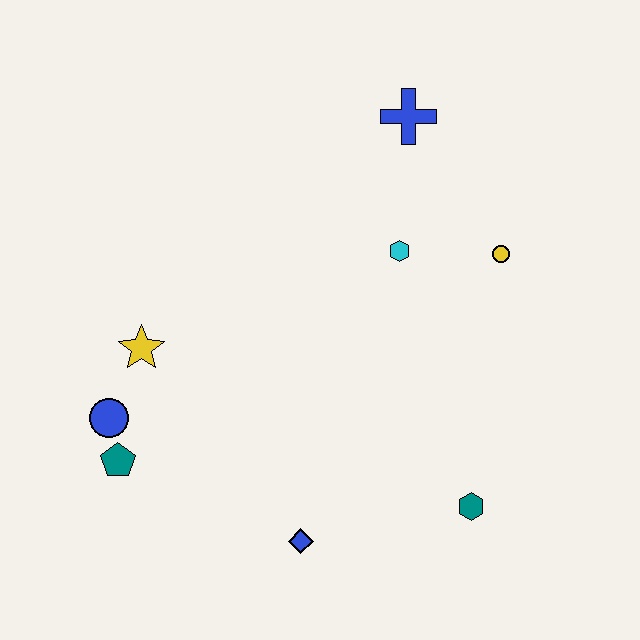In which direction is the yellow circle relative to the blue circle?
The yellow circle is to the right of the blue circle.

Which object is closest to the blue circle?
The teal pentagon is closest to the blue circle.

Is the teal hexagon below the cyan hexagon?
Yes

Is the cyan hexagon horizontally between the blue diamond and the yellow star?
No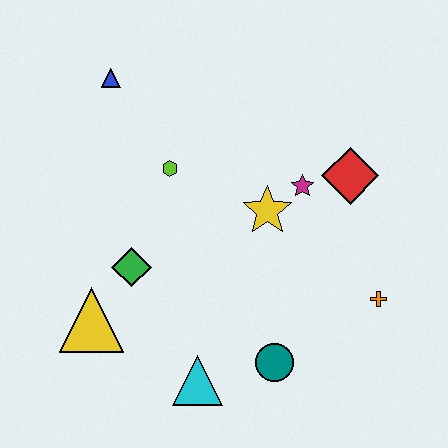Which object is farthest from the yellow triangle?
The red diamond is farthest from the yellow triangle.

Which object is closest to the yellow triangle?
The green diamond is closest to the yellow triangle.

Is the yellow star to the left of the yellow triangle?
No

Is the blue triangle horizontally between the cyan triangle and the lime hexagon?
No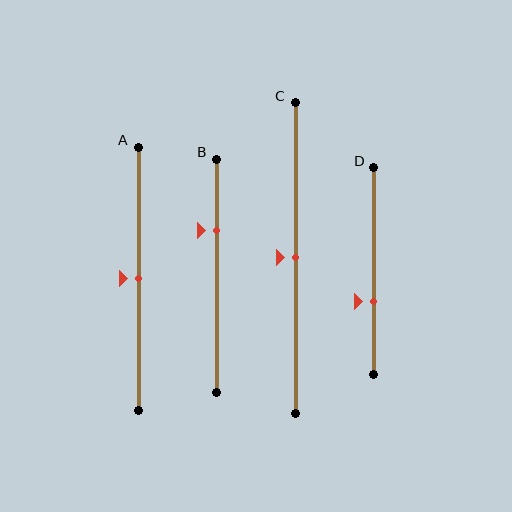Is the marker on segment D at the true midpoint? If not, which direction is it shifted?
No, the marker on segment D is shifted downward by about 15% of the segment length.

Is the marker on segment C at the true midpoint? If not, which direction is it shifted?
Yes, the marker on segment C is at the true midpoint.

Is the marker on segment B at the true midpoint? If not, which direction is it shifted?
No, the marker on segment B is shifted upward by about 19% of the segment length.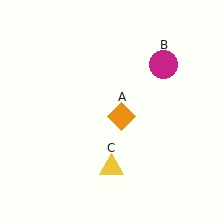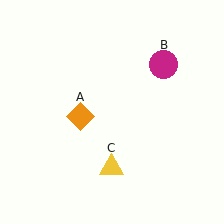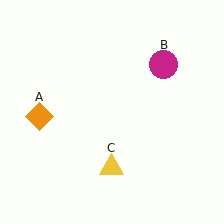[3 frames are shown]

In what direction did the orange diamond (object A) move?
The orange diamond (object A) moved left.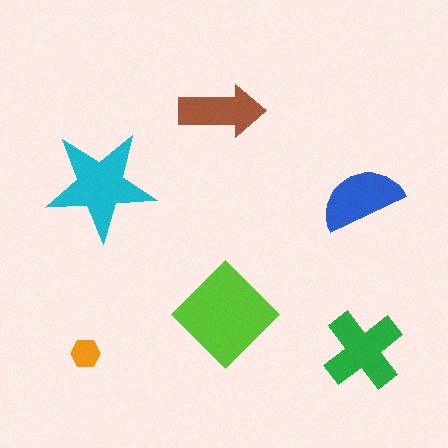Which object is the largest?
The lime diamond.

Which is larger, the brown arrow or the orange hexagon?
The brown arrow.